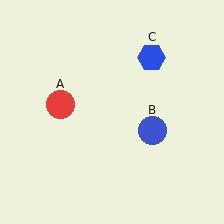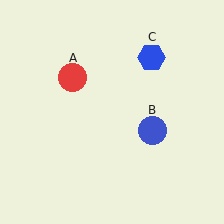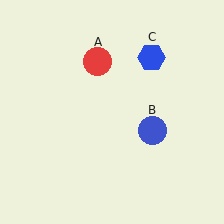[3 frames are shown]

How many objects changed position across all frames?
1 object changed position: red circle (object A).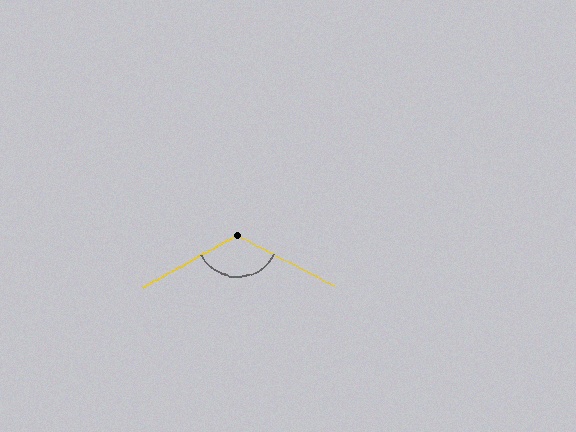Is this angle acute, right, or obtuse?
It is obtuse.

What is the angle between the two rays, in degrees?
Approximately 123 degrees.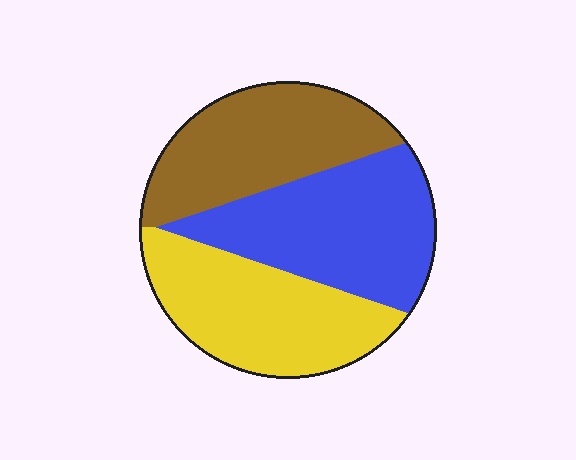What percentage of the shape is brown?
Brown takes up about one third (1/3) of the shape.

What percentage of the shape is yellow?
Yellow takes up about one third (1/3) of the shape.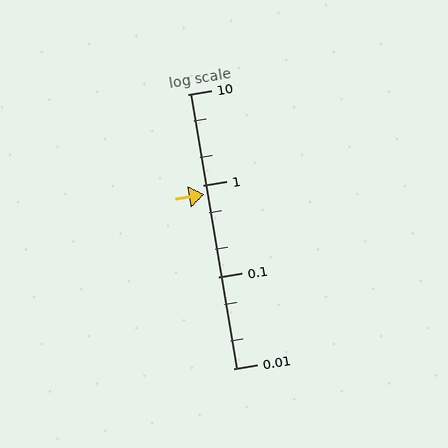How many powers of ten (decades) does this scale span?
The scale spans 3 decades, from 0.01 to 10.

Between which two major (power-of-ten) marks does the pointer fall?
The pointer is between 0.1 and 1.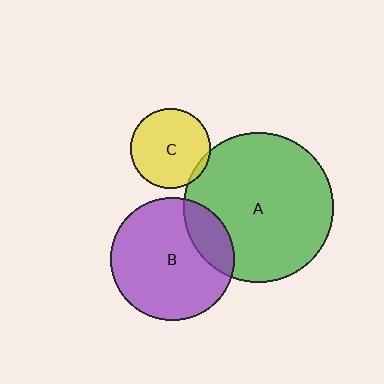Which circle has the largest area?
Circle A (green).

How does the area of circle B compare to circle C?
Approximately 2.4 times.